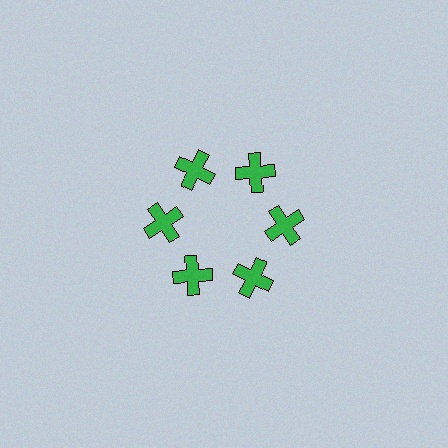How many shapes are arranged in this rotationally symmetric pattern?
There are 6 shapes, arranged in 6 groups of 1.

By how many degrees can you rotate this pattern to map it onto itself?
The pattern maps onto itself every 60 degrees of rotation.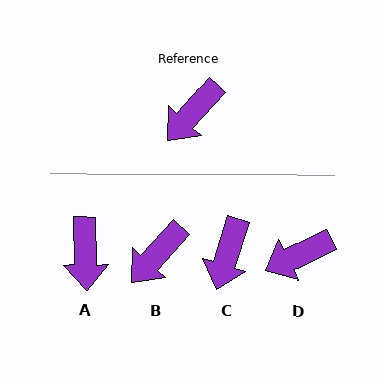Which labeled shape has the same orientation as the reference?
B.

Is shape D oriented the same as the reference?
No, it is off by about 22 degrees.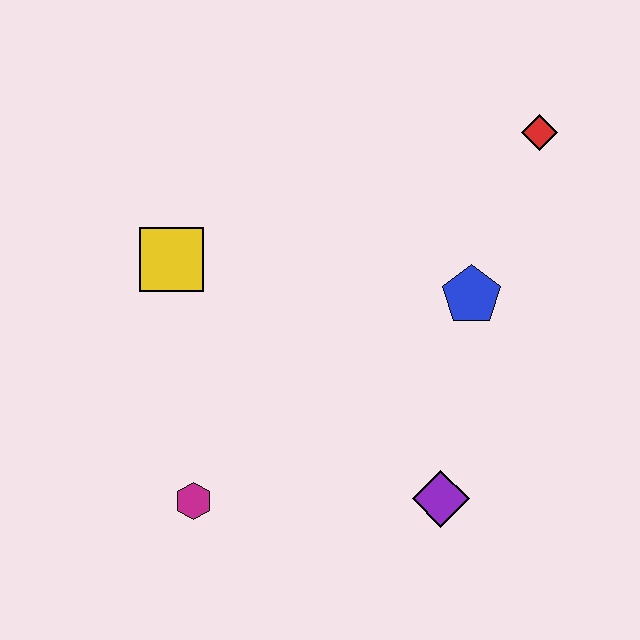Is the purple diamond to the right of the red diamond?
No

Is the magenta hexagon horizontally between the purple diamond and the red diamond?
No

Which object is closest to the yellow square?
The magenta hexagon is closest to the yellow square.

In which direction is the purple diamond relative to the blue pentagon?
The purple diamond is below the blue pentagon.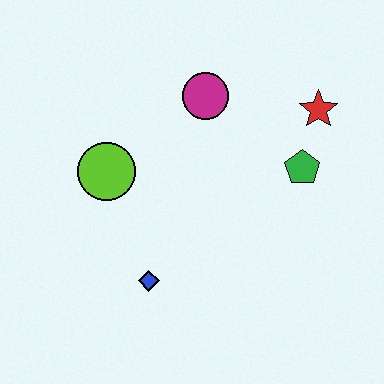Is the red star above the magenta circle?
No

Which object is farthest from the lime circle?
The red star is farthest from the lime circle.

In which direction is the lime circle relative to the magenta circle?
The lime circle is to the left of the magenta circle.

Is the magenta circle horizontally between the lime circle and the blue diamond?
No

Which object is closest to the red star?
The green pentagon is closest to the red star.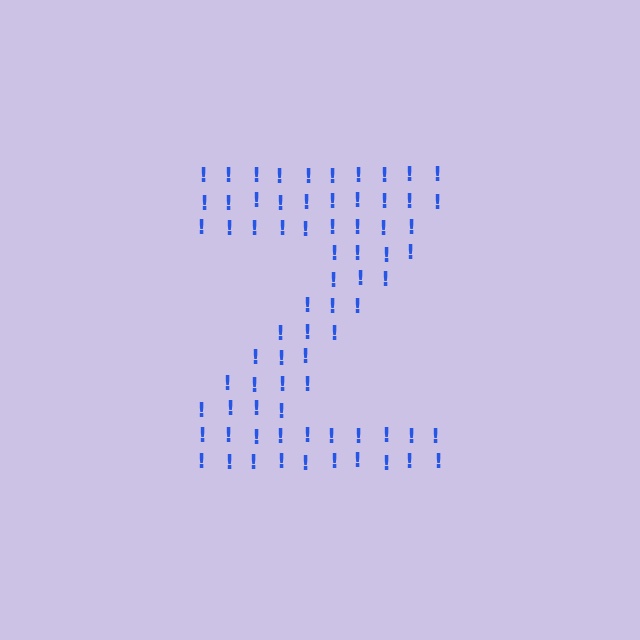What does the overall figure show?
The overall figure shows the letter Z.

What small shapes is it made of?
It is made of small exclamation marks.